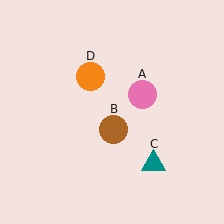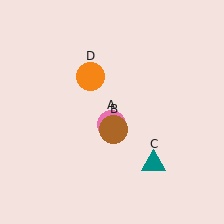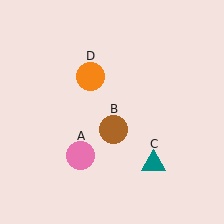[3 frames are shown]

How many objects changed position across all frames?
1 object changed position: pink circle (object A).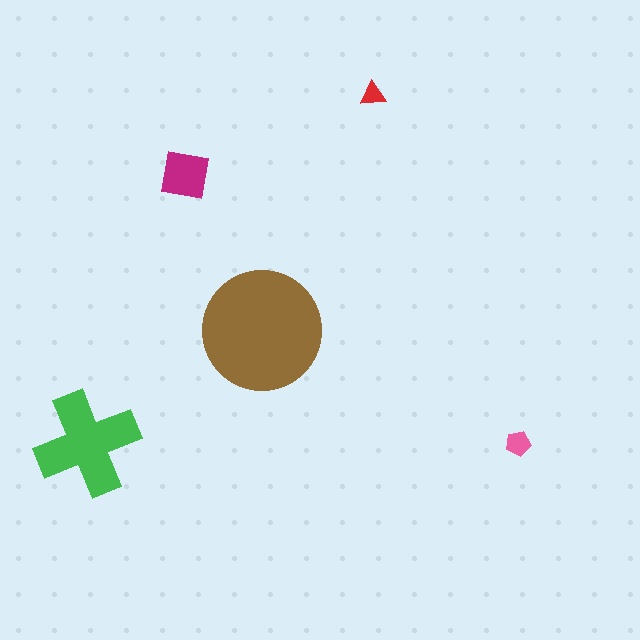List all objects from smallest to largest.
The red triangle, the pink pentagon, the magenta square, the green cross, the brown circle.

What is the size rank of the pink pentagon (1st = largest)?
4th.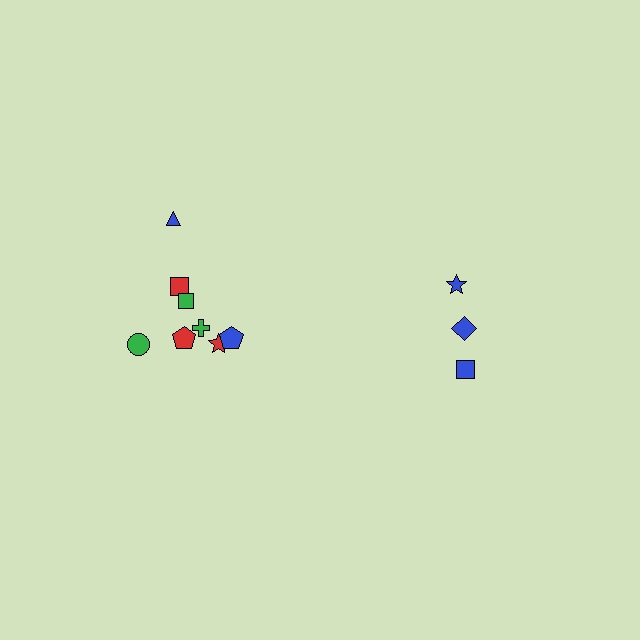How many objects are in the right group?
There are 3 objects.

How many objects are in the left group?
There are 8 objects.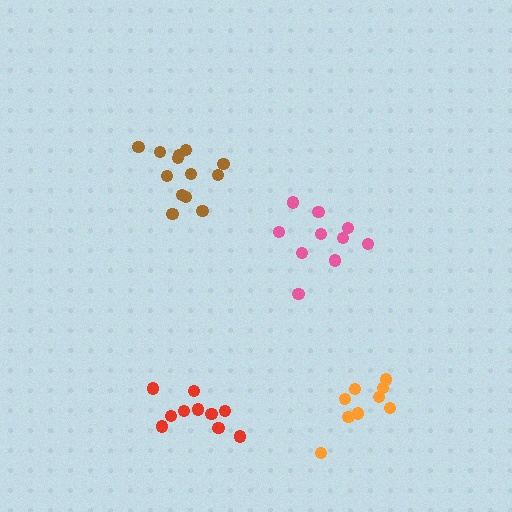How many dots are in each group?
Group 1: 13 dots, Group 2: 9 dots, Group 3: 10 dots, Group 4: 10 dots (42 total).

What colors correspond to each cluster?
The clusters are colored: brown, orange, pink, red.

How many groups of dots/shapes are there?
There are 4 groups.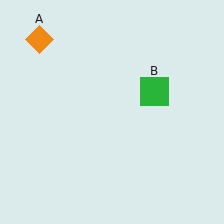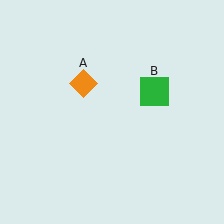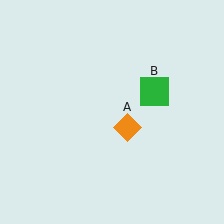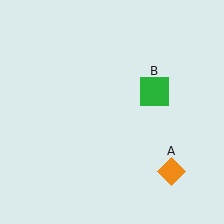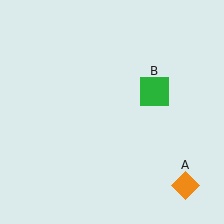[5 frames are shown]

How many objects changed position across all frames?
1 object changed position: orange diamond (object A).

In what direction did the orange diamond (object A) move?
The orange diamond (object A) moved down and to the right.